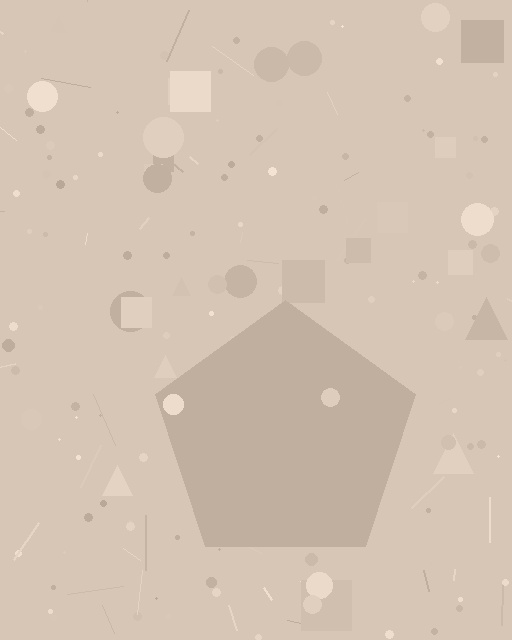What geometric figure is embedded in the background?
A pentagon is embedded in the background.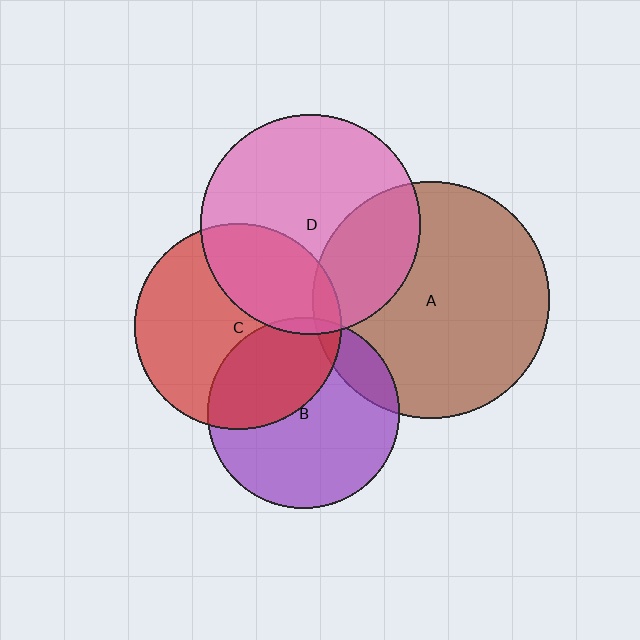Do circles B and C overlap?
Yes.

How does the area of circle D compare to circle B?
Approximately 1.3 times.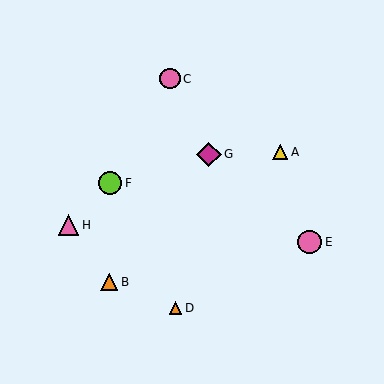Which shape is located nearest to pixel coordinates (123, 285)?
The orange triangle (labeled B) at (109, 282) is nearest to that location.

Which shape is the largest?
The magenta diamond (labeled G) is the largest.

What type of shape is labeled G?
Shape G is a magenta diamond.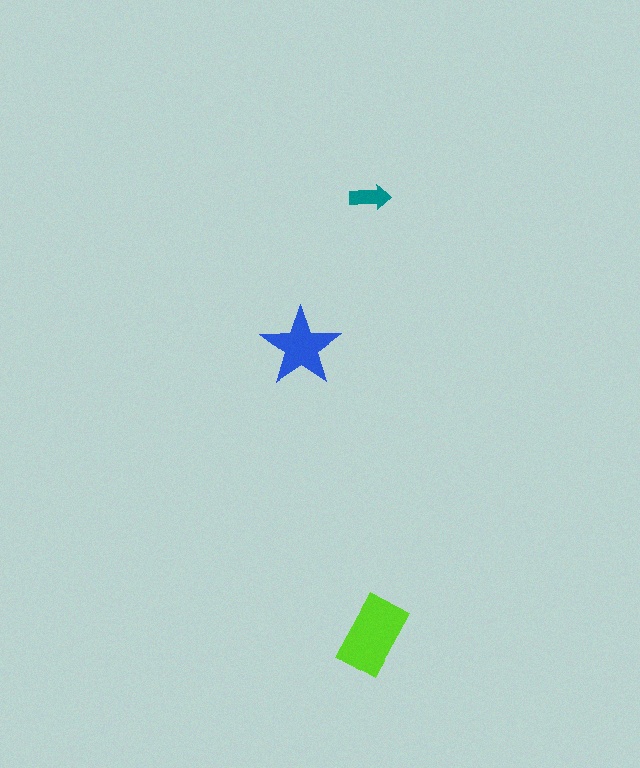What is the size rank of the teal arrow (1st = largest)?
3rd.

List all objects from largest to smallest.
The lime rectangle, the blue star, the teal arrow.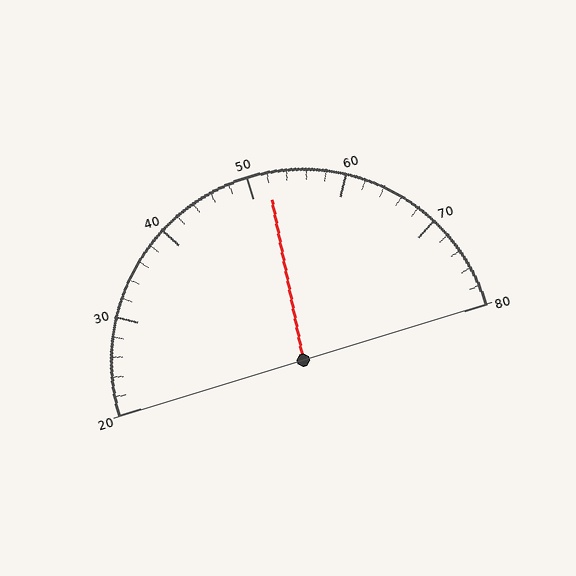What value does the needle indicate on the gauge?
The needle indicates approximately 52.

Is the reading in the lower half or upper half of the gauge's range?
The reading is in the upper half of the range (20 to 80).